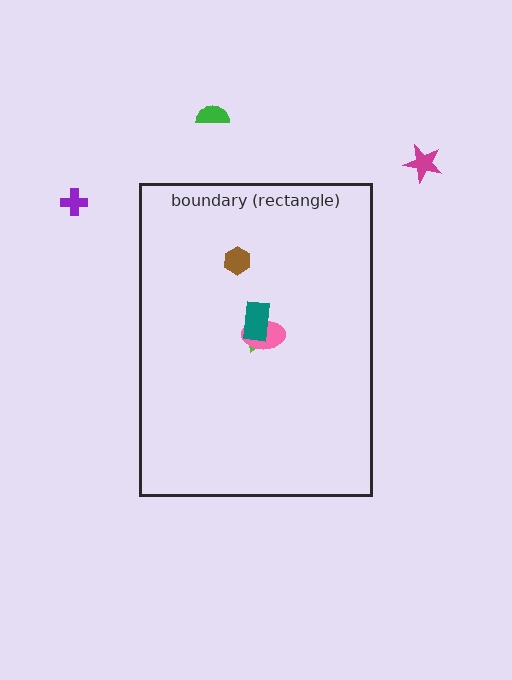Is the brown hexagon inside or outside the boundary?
Inside.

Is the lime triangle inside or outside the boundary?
Inside.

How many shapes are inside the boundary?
4 inside, 3 outside.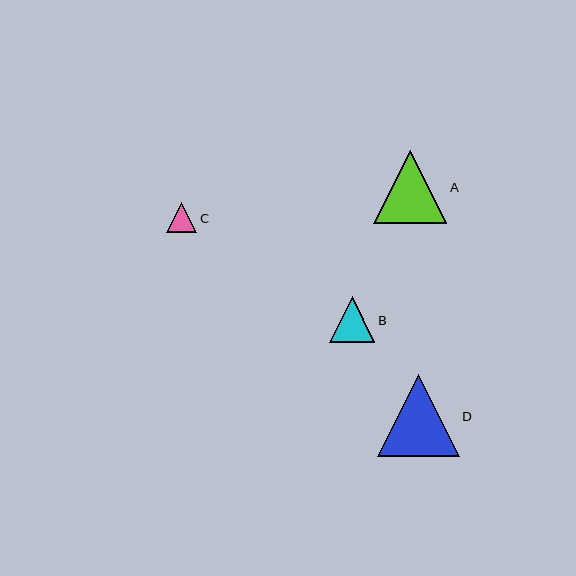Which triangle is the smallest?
Triangle C is the smallest with a size of approximately 30 pixels.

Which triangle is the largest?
Triangle D is the largest with a size of approximately 82 pixels.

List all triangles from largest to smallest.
From largest to smallest: D, A, B, C.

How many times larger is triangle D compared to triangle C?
Triangle D is approximately 2.7 times the size of triangle C.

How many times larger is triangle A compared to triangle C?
Triangle A is approximately 2.4 times the size of triangle C.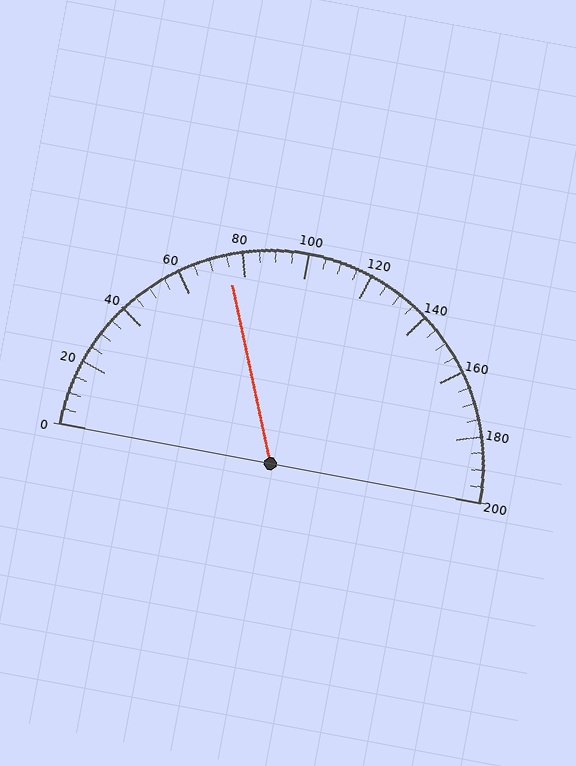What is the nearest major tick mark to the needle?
The nearest major tick mark is 80.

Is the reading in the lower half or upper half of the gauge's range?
The reading is in the lower half of the range (0 to 200).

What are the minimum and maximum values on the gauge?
The gauge ranges from 0 to 200.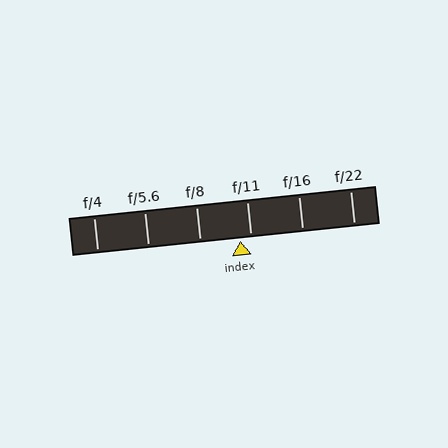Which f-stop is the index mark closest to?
The index mark is closest to f/11.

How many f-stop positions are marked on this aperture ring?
There are 6 f-stop positions marked.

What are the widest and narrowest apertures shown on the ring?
The widest aperture shown is f/4 and the narrowest is f/22.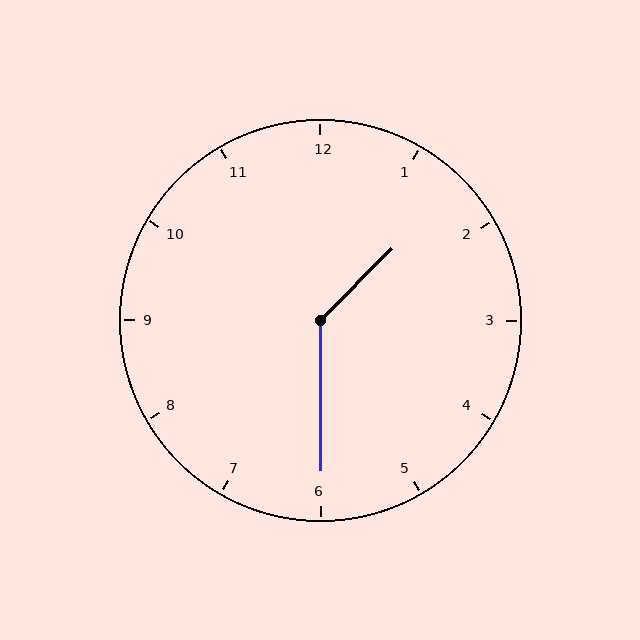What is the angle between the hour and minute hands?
Approximately 135 degrees.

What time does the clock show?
1:30.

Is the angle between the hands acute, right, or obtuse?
It is obtuse.